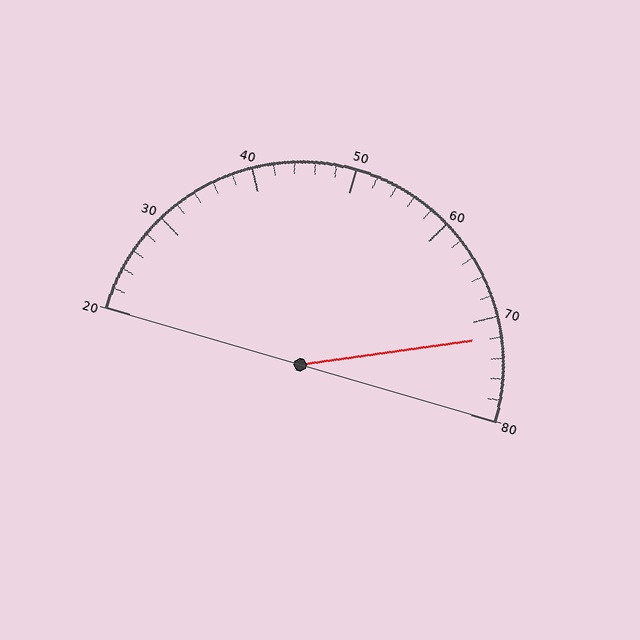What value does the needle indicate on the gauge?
The needle indicates approximately 72.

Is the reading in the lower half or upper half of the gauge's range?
The reading is in the upper half of the range (20 to 80).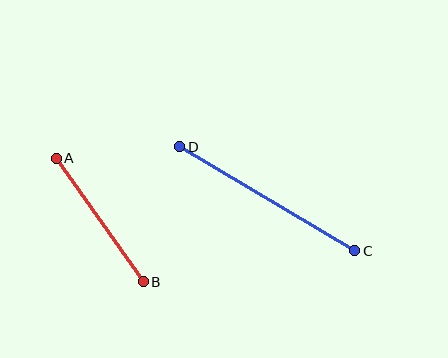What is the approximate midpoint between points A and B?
The midpoint is at approximately (100, 220) pixels.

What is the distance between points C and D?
The distance is approximately 204 pixels.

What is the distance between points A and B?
The distance is approximately 151 pixels.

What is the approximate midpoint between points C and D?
The midpoint is at approximately (267, 199) pixels.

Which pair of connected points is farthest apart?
Points C and D are farthest apart.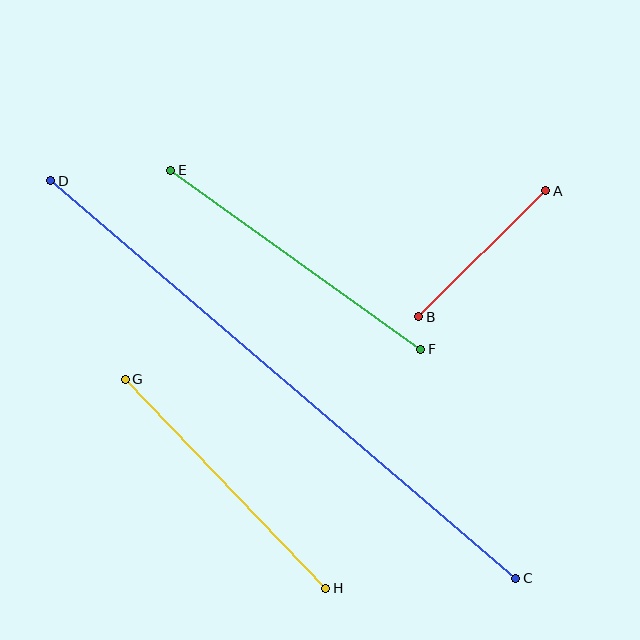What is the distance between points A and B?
The distance is approximately 179 pixels.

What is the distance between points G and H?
The distance is approximately 289 pixels.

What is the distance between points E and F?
The distance is approximately 307 pixels.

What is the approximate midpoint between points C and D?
The midpoint is at approximately (283, 379) pixels.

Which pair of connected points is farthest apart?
Points C and D are farthest apart.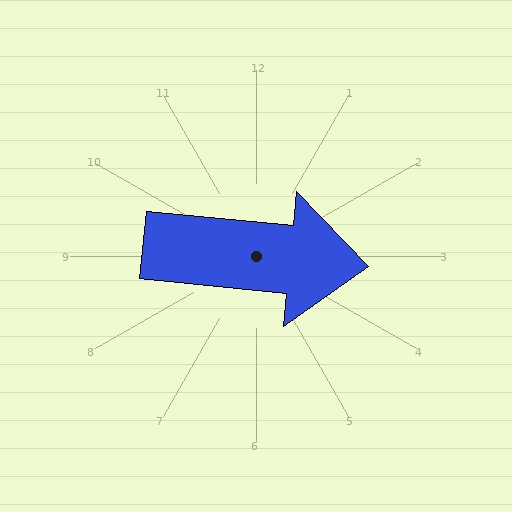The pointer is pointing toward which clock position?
Roughly 3 o'clock.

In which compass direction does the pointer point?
East.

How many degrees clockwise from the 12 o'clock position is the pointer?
Approximately 96 degrees.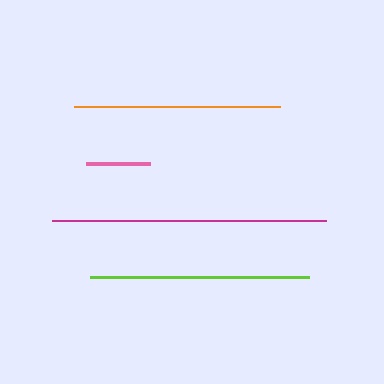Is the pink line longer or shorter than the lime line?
The lime line is longer than the pink line.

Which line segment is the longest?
The magenta line is the longest at approximately 274 pixels.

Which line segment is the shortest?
The pink line is the shortest at approximately 64 pixels.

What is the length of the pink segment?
The pink segment is approximately 64 pixels long.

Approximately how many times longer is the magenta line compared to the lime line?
The magenta line is approximately 1.2 times the length of the lime line.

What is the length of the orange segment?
The orange segment is approximately 206 pixels long.